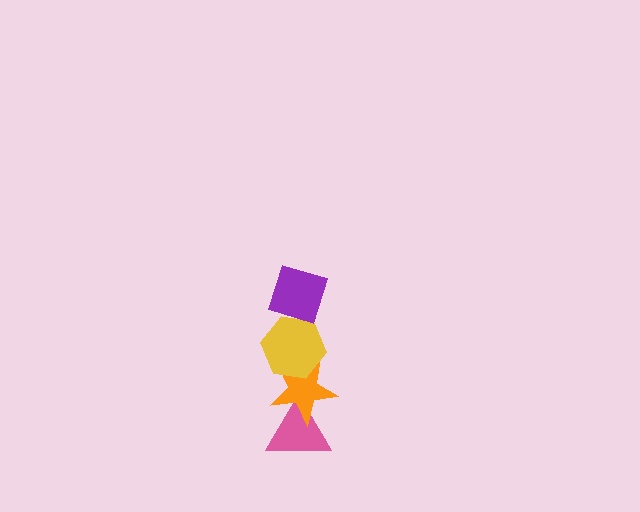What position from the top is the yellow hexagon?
The yellow hexagon is 2nd from the top.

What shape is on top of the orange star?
The yellow hexagon is on top of the orange star.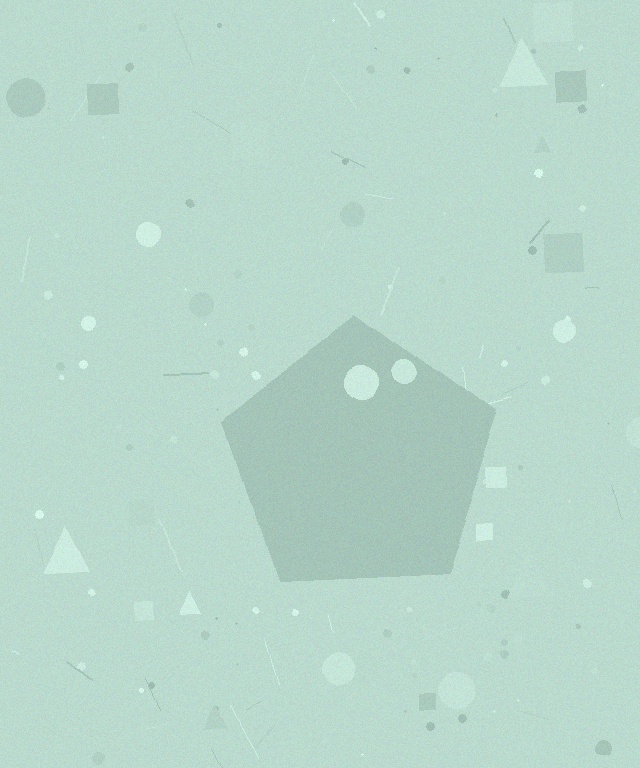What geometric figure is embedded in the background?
A pentagon is embedded in the background.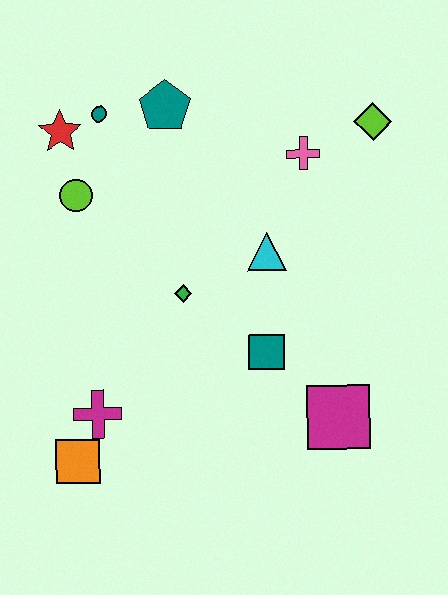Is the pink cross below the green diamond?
No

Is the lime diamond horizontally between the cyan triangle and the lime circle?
No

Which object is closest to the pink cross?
The lime diamond is closest to the pink cross.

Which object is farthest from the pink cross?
The orange square is farthest from the pink cross.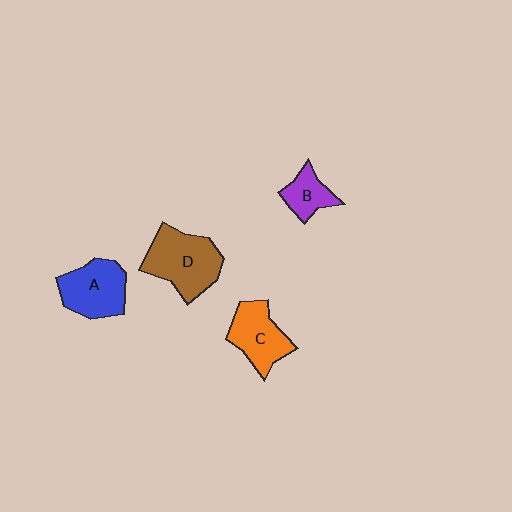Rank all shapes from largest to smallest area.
From largest to smallest: D (brown), A (blue), C (orange), B (purple).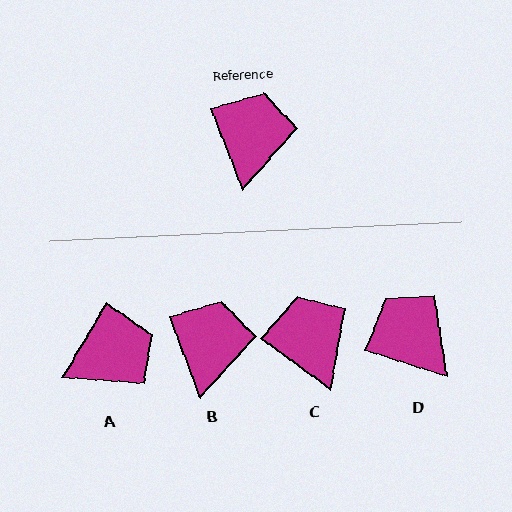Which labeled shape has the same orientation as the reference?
B.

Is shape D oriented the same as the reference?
No, it is off by about 51 degrees.